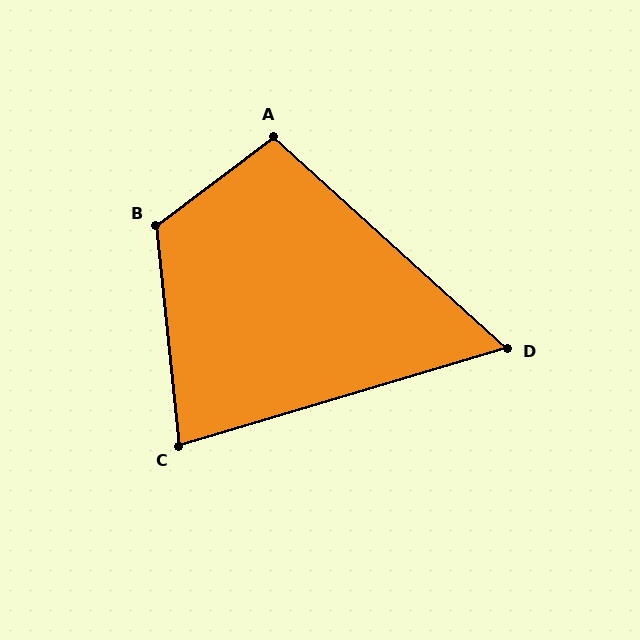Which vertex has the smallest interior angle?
D, at approximately 59 degrees.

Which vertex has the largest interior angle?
B, at approximately 121 degrees.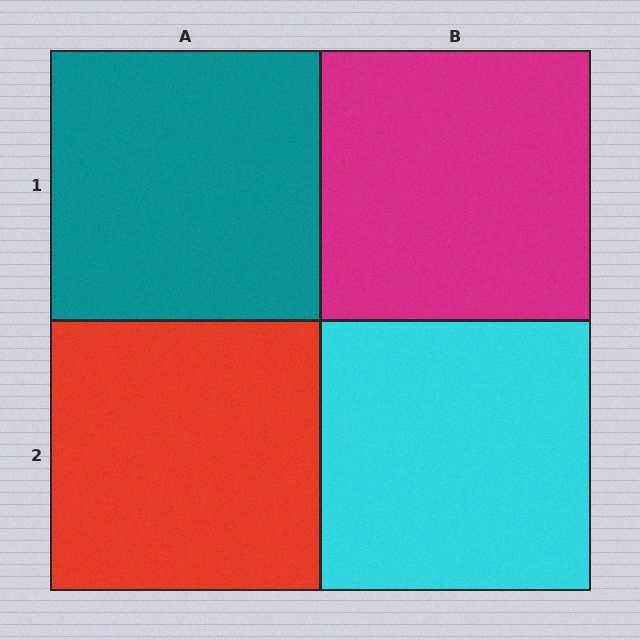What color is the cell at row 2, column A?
Red.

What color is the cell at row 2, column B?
Cyan.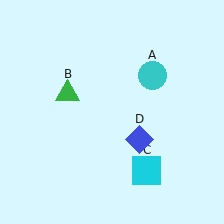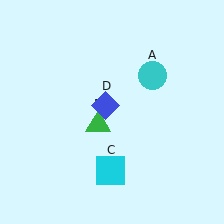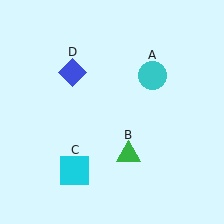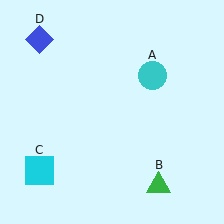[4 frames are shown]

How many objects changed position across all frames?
3 objects changed position: green triangle (object B), cyan square (object C), blue diamond (object D).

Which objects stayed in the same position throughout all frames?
Cyan circle (object A) remained stationary.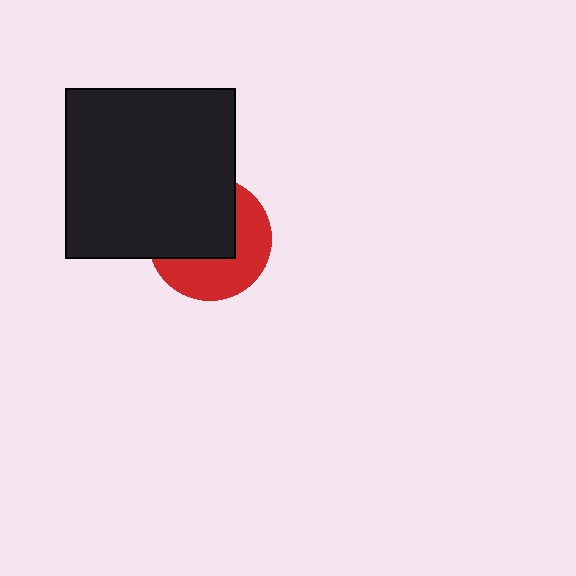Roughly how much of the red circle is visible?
About half of it is visible (roughly 48%).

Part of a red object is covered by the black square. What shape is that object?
It is a circle.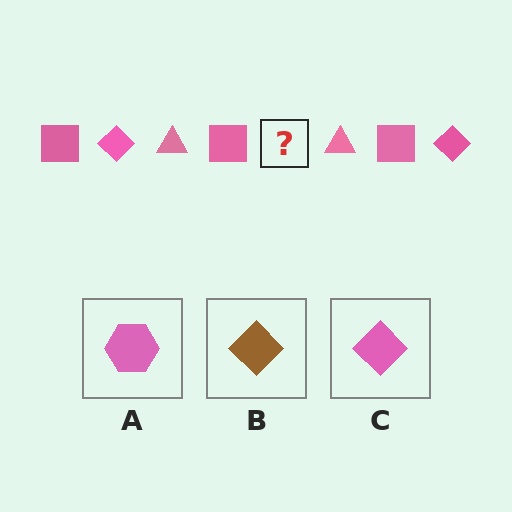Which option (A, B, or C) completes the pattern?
C.